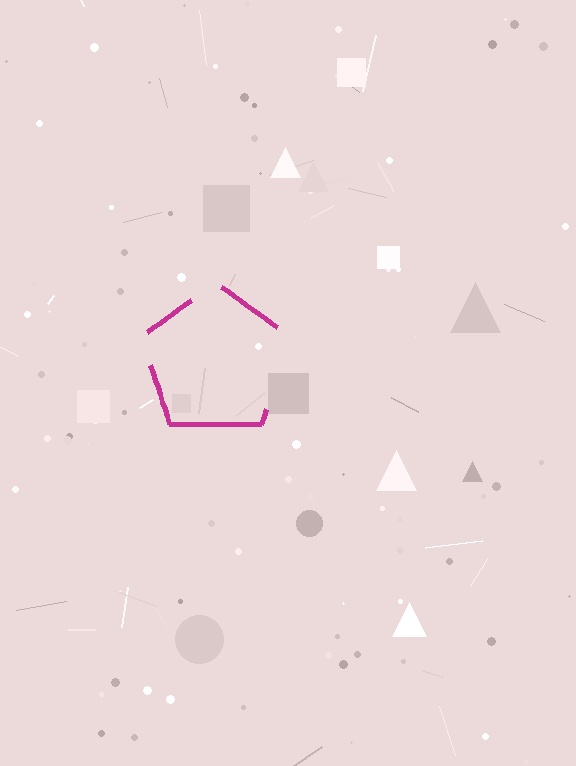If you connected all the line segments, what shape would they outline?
They would outline a pentagon.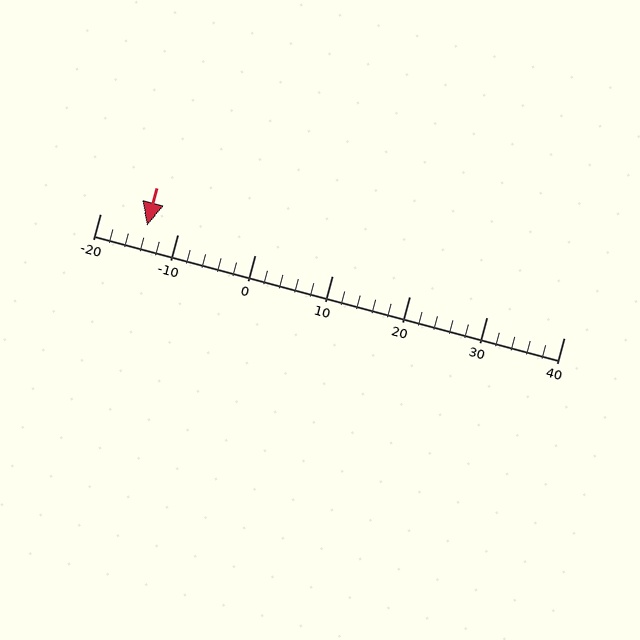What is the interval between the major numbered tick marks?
The major tick marks are spaced 10 units apart.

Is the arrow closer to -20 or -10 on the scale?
The arrow is closer to -10.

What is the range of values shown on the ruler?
The ruler shows values from -20 to 40.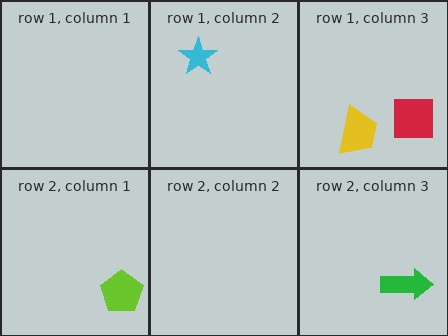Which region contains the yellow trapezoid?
The row 1, column 3 region.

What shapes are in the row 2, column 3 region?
The green arrow.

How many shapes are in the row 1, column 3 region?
2.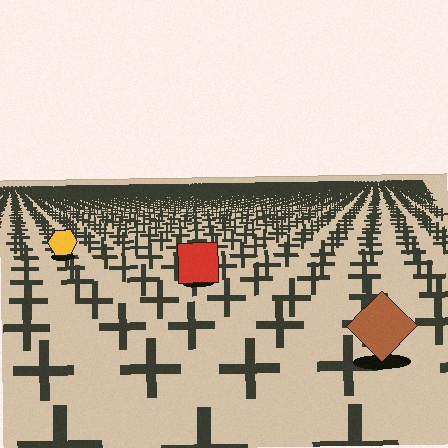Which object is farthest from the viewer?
The yellow hexagon is farthest from the viewer. It appears smaller and the ground texture around it is denser.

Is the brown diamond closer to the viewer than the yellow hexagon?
Yes. The brown diamond is closer — you can tell from the texture gradient: the ground texture is coarser near it.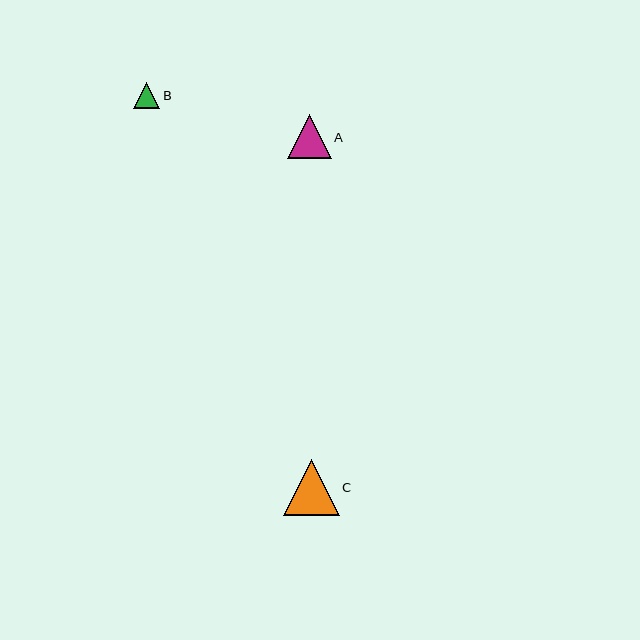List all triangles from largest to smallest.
From largest to smallest: C, A, B.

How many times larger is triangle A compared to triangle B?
Triangle A is approximately 1.7 times the size of triangle B.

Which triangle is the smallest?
Triangle B is the smallest with a size of approximately 26 pixels.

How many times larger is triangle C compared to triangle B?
Triangle C is approximately 2.1 times the size of triangle B.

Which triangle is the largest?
Triangle C is the largest with a size of approximately 56 pixels.